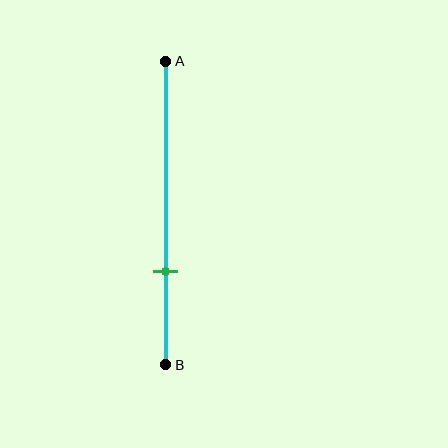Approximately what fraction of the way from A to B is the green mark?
The green mark is approximately 70% of the way from A to B.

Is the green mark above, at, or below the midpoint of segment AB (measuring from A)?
The green mark is below the midpoint of segment AB.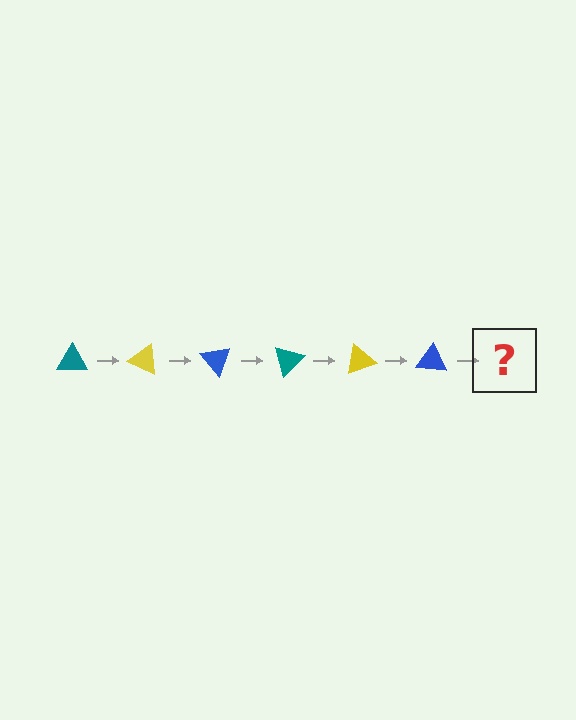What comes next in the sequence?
The next element should be a teal triangle, rotated 150 degrees from the start.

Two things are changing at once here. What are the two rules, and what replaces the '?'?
The two rules are that it rotates 25 degrees each step and the color cycles through teal, yellow, and blue. The '?' should be a teal triangle, rotated 150 degrees from the start.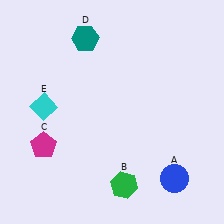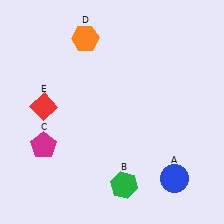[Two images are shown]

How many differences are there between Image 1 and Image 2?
There are 2 differences between the two images.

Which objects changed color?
D changed from teal to orange. E changed from cyan to red.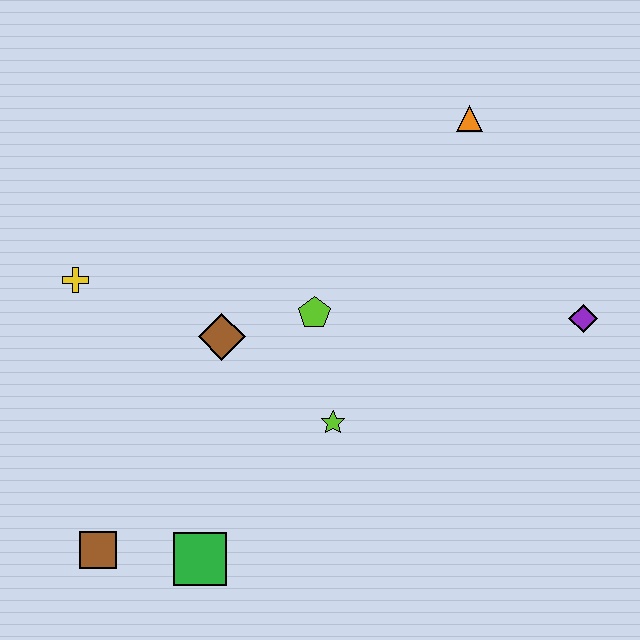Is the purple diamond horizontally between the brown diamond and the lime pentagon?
No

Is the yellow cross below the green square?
No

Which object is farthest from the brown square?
The orange triangle is farthest from the brown square.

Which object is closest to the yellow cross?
The brown diamond is closest to the yellow cross.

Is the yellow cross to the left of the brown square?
Yes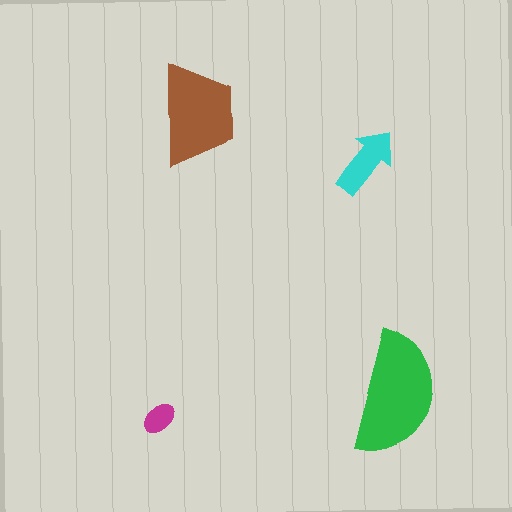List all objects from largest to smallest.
The green semicircle, the brown trapezoid, the cyan arrow, the magenta ellipse.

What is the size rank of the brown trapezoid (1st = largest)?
2nd.